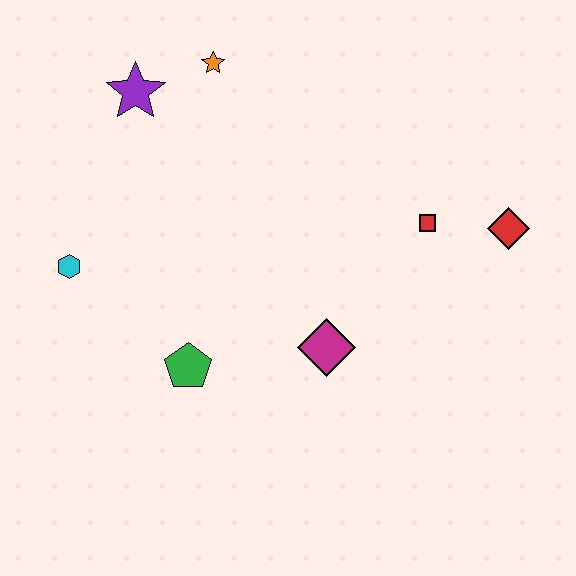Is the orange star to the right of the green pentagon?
Yes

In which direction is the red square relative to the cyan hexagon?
The red square is to the right of the cyan hexagon.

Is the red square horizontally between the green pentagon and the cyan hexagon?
No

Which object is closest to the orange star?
The purple star is closest to the orange star.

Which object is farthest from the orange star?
The red diamond is farthest from the orange star.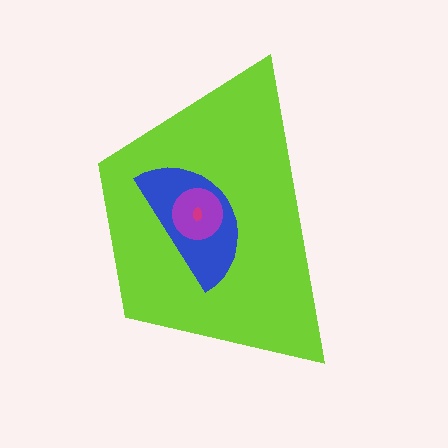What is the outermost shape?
The lime trapezoid.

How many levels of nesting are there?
4.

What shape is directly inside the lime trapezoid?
The blue semicircle.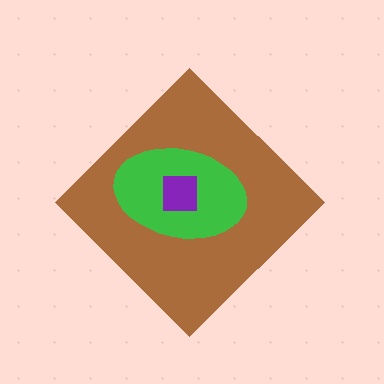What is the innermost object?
The purple square.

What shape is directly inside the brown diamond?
The green ellipse.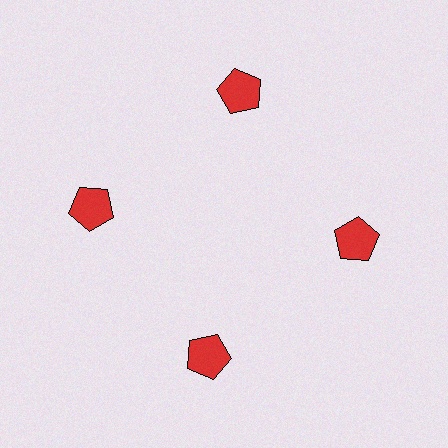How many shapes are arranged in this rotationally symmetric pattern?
There are 4 shapes, arranged in 4 groups of 1.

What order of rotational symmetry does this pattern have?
This pattern has 4-fold rotational symmetry.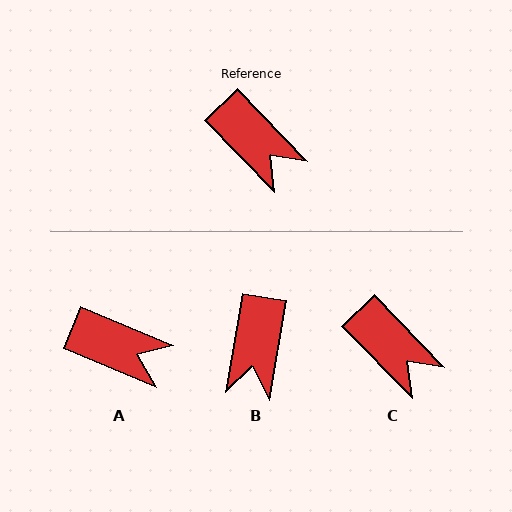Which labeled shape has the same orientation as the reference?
C.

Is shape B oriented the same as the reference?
No, it is off by about 54 degrees.